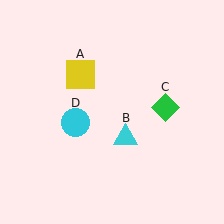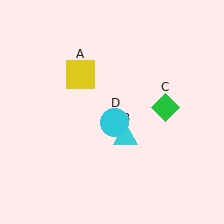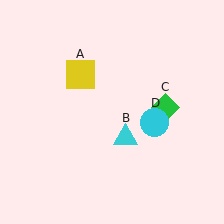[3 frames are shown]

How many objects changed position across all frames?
1 object changed position: cyan circle (object D).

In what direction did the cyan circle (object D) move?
The cyan circle (object D) moved right.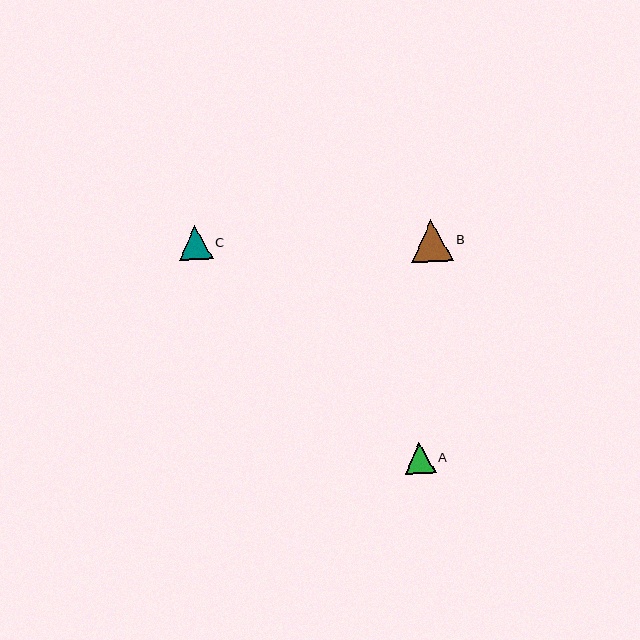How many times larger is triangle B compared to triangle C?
Triangle B is approximately 1.2 times the size of triangle C.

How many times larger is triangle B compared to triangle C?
Triangle B is approximately 1.2 times the size of triangle C.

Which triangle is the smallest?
Triangle A is the smallest with a size of approximately 31 pixels.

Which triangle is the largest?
Triangle B is the largest with a size of approximately 42 pixels.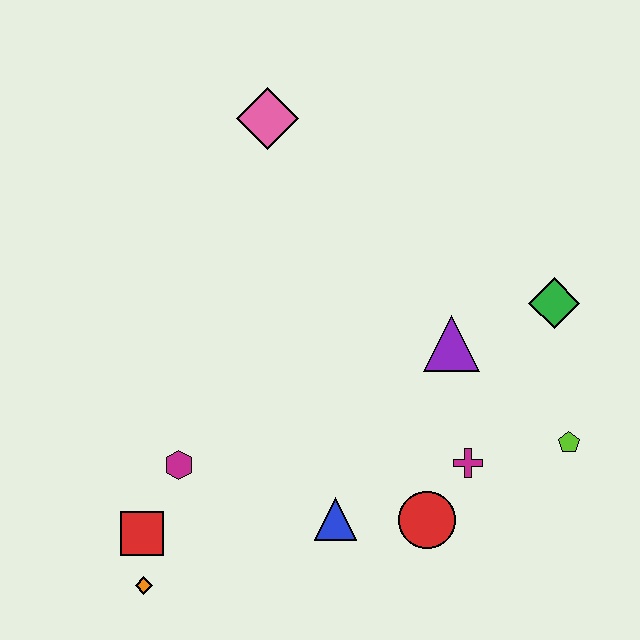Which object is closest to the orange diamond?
The red square is closest to the orange diamond.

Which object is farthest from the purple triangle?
The orange diamond is farthest from the purple triangle.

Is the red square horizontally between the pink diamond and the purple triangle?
No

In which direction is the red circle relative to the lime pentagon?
The red circle is to the left of the lime pentagon.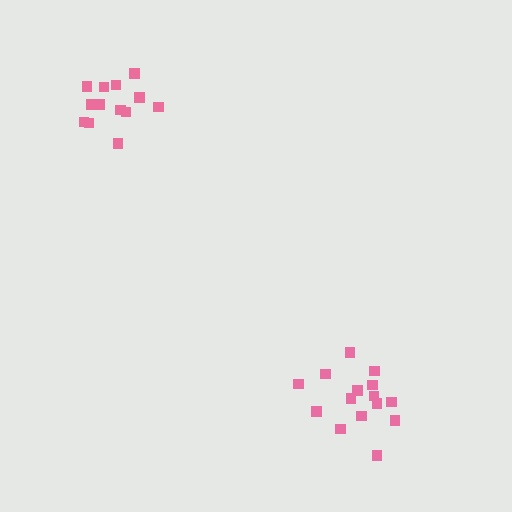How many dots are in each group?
Group 1: 14 dots, Group 2: 15 dots (29 total).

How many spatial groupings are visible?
There are 2 spatial groupings.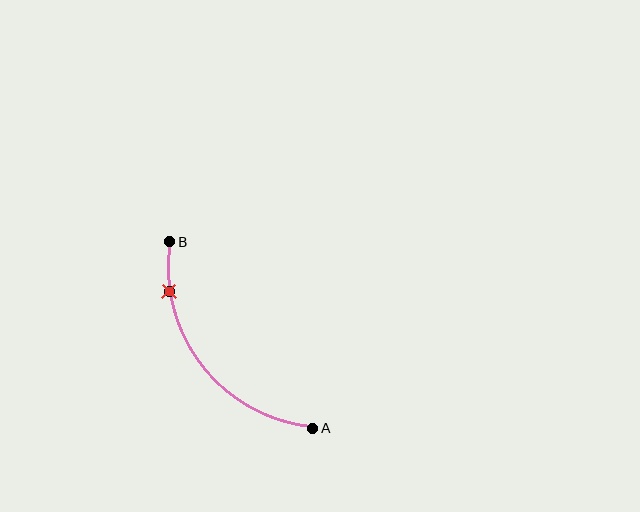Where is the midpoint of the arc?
The arc midpoint is the point on the curve farthest from the straight line joining A and B. It sits below and to the left of that line.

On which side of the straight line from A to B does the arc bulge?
The arc bulges below and to the left of the straight line connecting A and B.